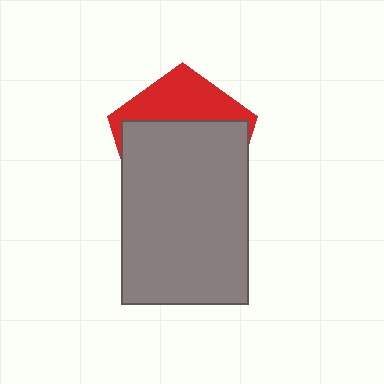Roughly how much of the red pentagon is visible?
A small part of it is visible (roughly 33%).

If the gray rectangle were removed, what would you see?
You would see the complete red pentagon.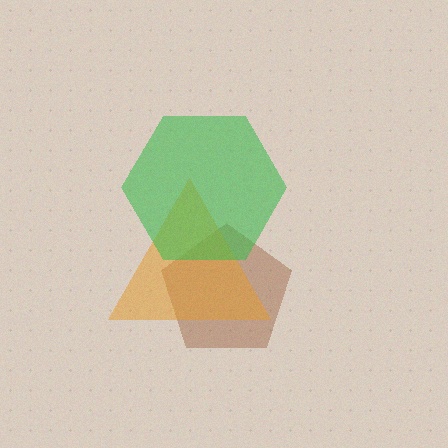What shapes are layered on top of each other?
The layered shapes are: a brown pentagon, an orange triangle, a green hexagon.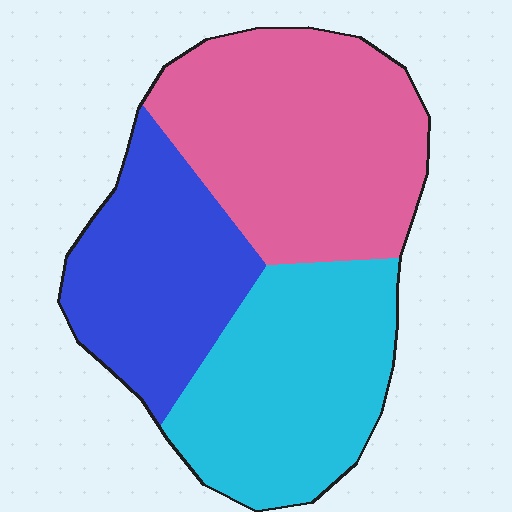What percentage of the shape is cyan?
Cyan covers about 35% of the shape.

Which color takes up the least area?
Blue, at roughly 25%.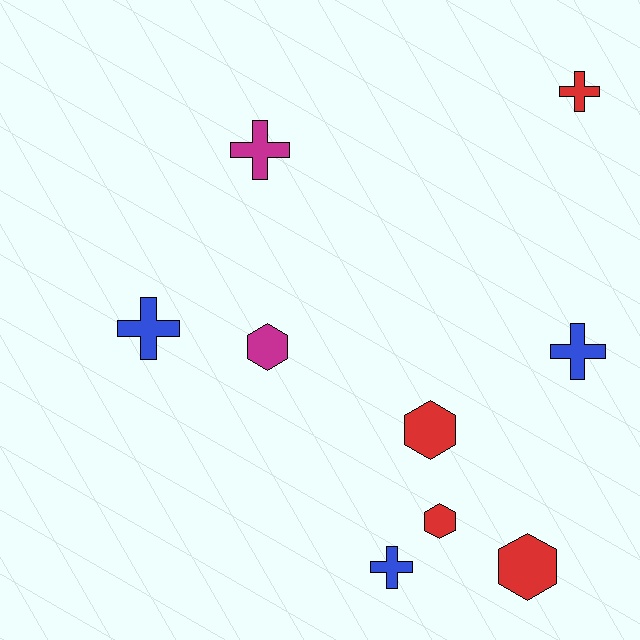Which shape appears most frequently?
Cross, with 5 objects.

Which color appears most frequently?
Red, with 4 objects.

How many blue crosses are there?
There are 3 blue crosses.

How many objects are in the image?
There are 9 objects.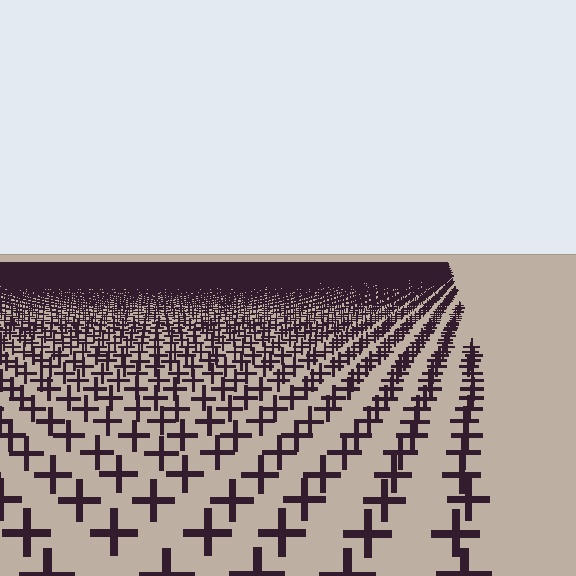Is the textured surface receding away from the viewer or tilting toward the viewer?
The surface is receding away from the viewer. Texture elements get smaller and denser toward the top.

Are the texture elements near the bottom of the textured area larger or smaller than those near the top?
Larger. Near the bottom, elements are closer to the viewer and appear at a bigger on-screen size.